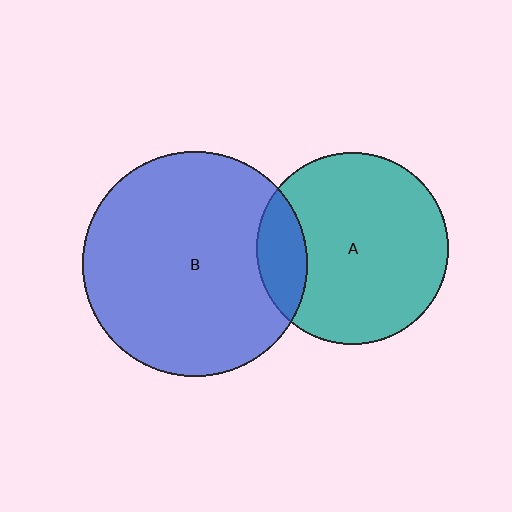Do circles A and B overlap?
Yes.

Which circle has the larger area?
Circle B (blue).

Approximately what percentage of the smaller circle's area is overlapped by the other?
Approximately 15%.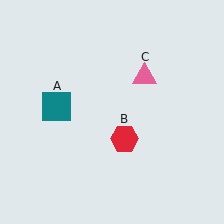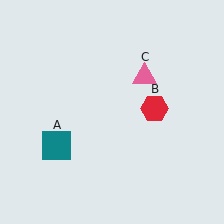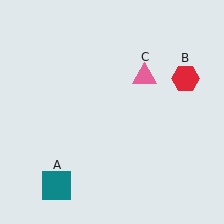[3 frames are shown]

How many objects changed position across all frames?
2 objects changed position: teal square (object A), red hexagon (object B).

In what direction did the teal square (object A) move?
The teal square (object A) moved down.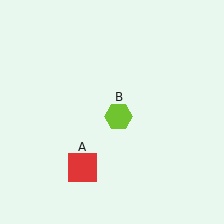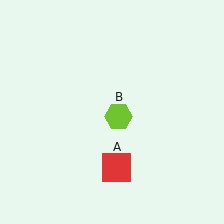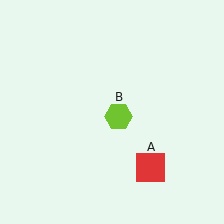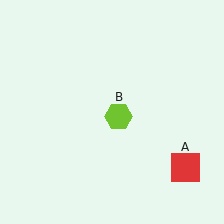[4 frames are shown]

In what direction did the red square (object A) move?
The red square (object A) moved right.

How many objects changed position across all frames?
1 object changed position: red square (object A).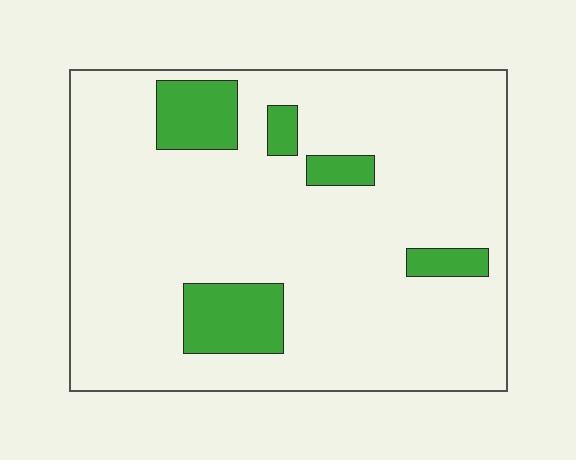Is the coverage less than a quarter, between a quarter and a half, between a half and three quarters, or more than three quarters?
Less than a quarter.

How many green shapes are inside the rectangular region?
5.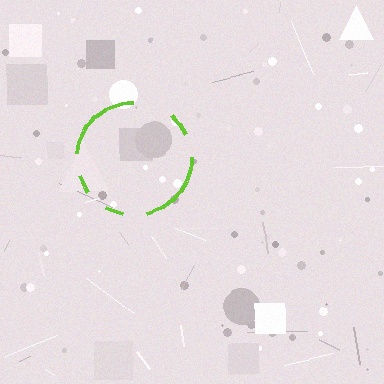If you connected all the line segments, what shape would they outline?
They would outline a circle.